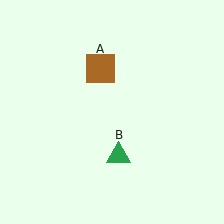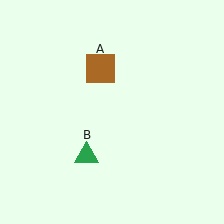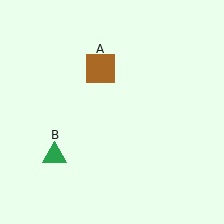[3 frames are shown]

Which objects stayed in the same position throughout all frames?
Brown square (object A) remained stationary.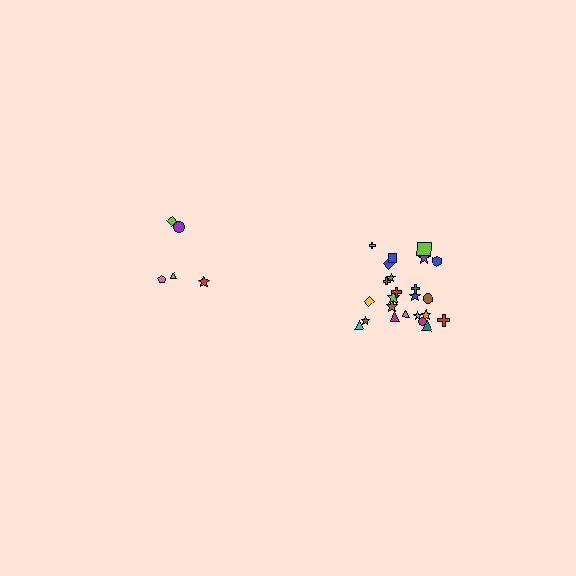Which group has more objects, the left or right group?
The right group.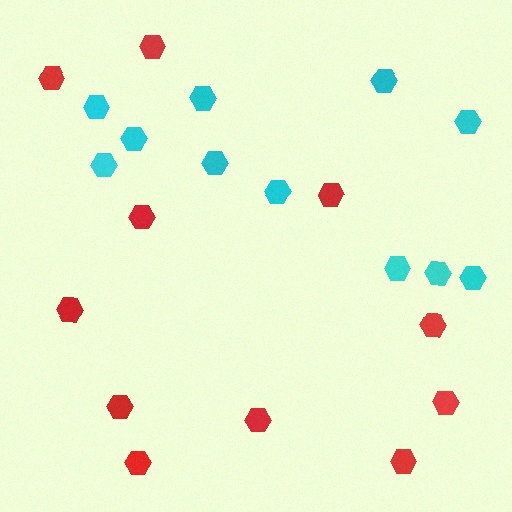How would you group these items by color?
There are 2 groups: one group of cyan hexagons (11) and one group of red hexagons (11).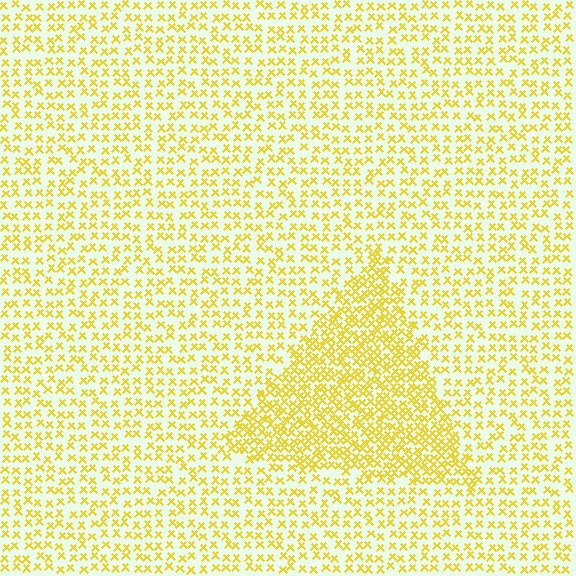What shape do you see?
I see a triangle.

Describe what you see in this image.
The image contains small yellow elements arranged at two different densities. A triangle-shaped region is visible where the elements are more densely packed than the surrounding area.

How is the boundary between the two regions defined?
The boundary is defined by a change in element density (approximately 2.0x ratio). All elements are the same color, size, and shape.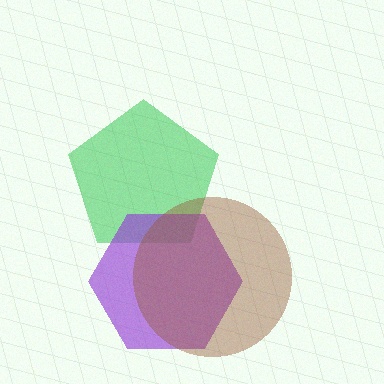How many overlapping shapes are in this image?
There are 3 overlapping shapes in the image.